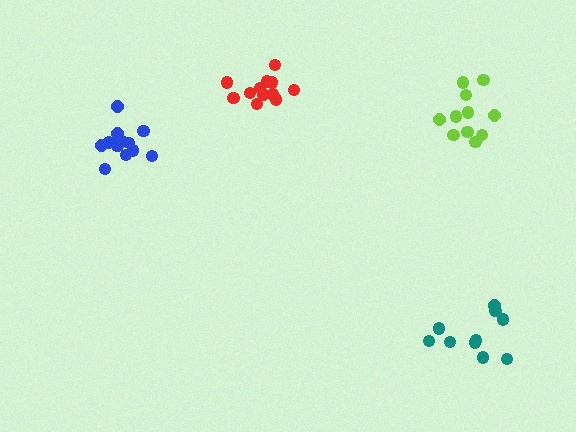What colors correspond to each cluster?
The clusters are colored: red, lime, blue, teal.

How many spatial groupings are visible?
There are 4 spatial groupings.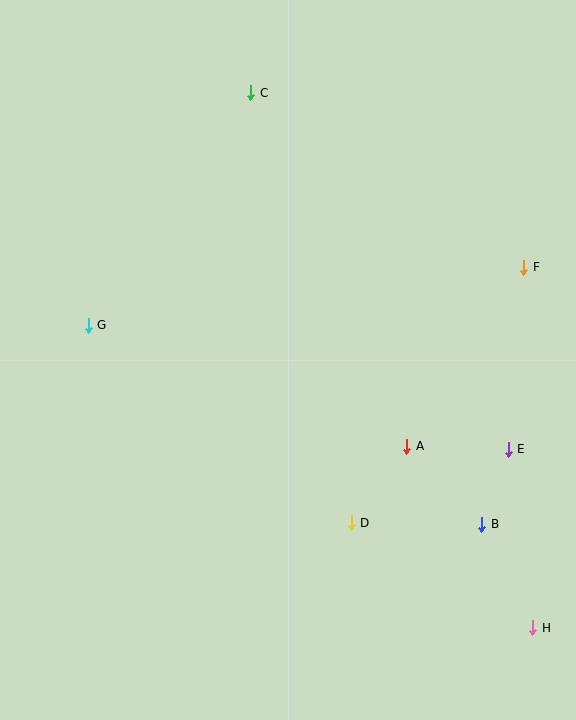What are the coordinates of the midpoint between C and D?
The midpoint between C and D is at (301, 308).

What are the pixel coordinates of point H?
Point H is at (533, 628).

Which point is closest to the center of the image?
Point A at (407, 446) is closest to the center.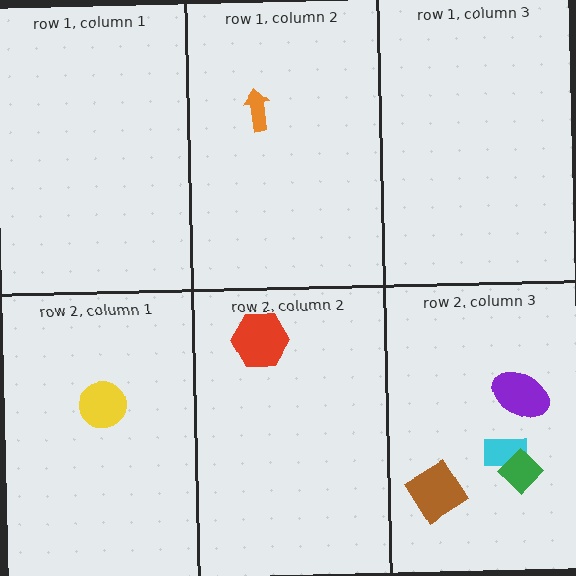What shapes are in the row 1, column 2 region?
The orange arrow.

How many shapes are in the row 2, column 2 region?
1.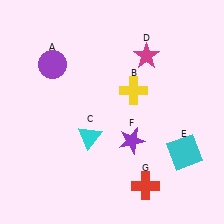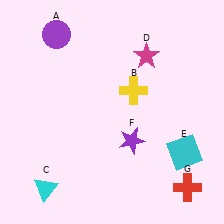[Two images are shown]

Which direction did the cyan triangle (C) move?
The cyan triangle (C) moved down.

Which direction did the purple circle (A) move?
The purple circle (A) moved up.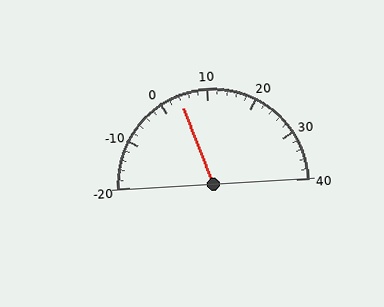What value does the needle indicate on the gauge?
The needle indicates approximately 4.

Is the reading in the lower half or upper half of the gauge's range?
The reading is in the lower half of the range (-20 to 40).